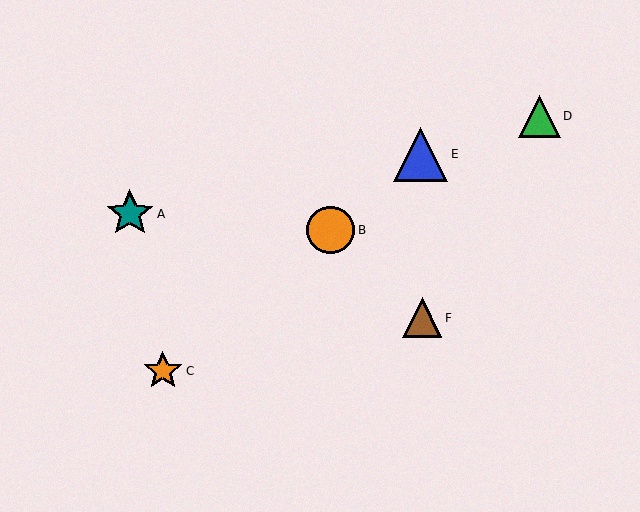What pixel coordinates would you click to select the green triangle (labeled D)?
Click at (539, 116) to select the green triangle D.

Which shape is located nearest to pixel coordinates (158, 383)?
The orange star (labeled C) at (163, 371) is nearest to that location.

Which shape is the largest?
The blue triangle (labeled E) is the largest.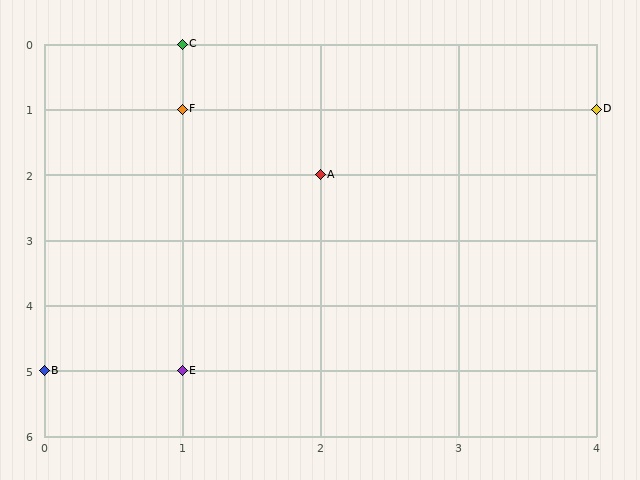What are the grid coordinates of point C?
Point C is at grid coordinates (1, 0).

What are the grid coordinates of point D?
Point D is at grid coordinates (4, 1).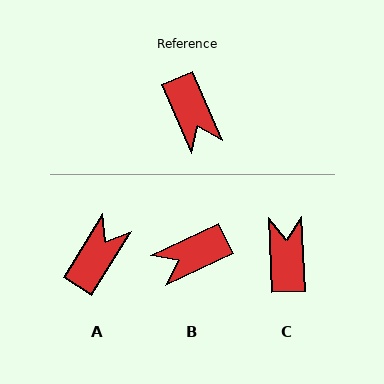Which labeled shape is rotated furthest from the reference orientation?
C, about 159 degrees away.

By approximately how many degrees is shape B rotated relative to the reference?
Approximately 88 degrees clockwise.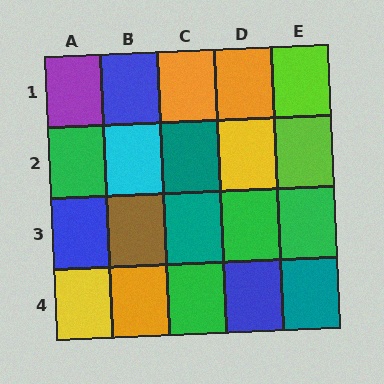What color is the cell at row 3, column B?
Brown.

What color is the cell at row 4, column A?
Yellow.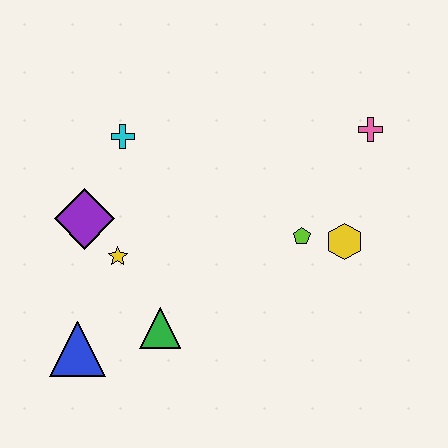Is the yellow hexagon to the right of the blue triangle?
Yes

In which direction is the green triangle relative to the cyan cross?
The green triangle is below the cyan cross.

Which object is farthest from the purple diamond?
The pink cross is farthest from the purple diamond.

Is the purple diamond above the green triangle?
Yes